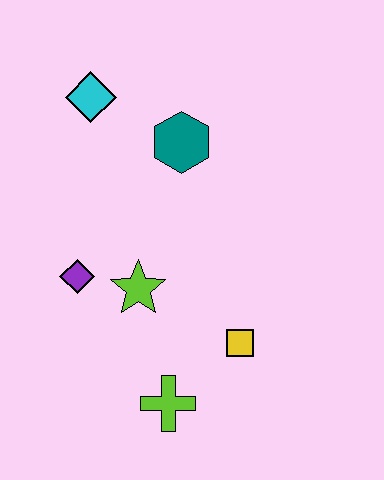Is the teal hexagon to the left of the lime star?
No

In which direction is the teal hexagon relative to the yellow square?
The teal hexagon is above the yellow square.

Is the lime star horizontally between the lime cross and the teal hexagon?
No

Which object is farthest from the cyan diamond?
The lime cross is farthest from the cyan diamond.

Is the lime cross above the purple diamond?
No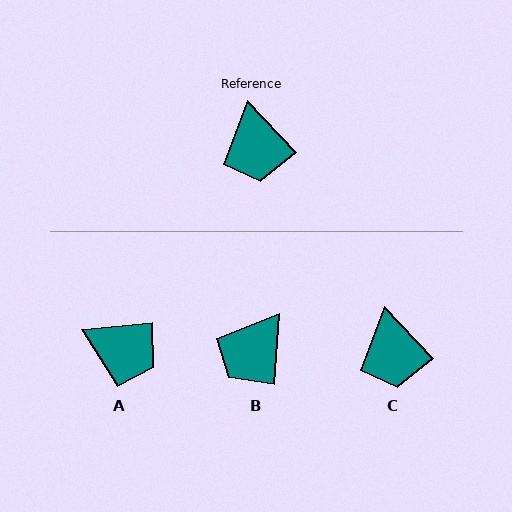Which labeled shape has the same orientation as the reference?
C.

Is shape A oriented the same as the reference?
No, it is off by about 53 degrees.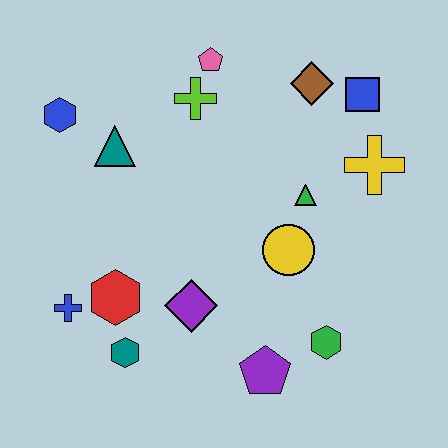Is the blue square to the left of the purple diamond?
No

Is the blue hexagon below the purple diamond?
No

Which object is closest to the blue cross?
The red hexagon is closest to the blue cross.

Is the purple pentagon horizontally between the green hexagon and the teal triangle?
Yes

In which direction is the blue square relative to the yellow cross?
The blue square is above the yellow cross.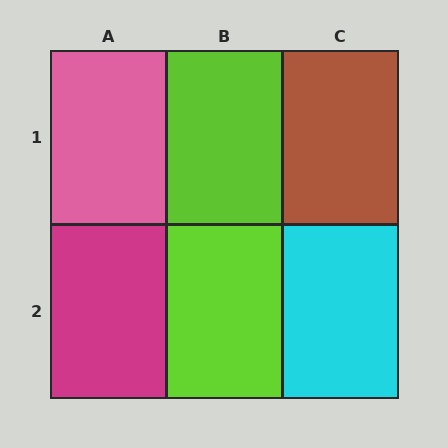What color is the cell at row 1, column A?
Pink.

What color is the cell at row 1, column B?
Lime.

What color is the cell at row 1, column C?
Brown.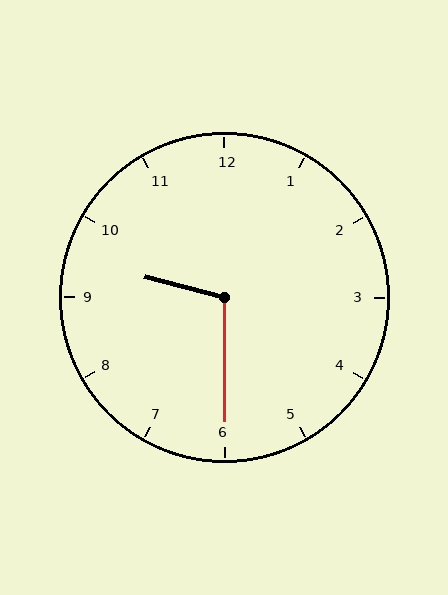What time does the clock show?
9:30.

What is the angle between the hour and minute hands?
Approximately 105 degrees.